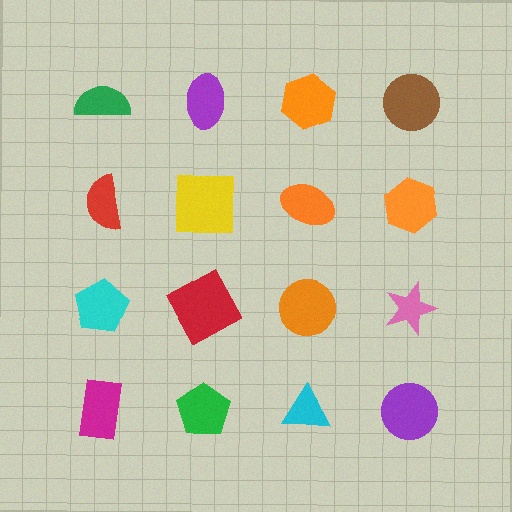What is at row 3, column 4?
A pink star.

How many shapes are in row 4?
4 shapes.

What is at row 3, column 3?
An orange circle.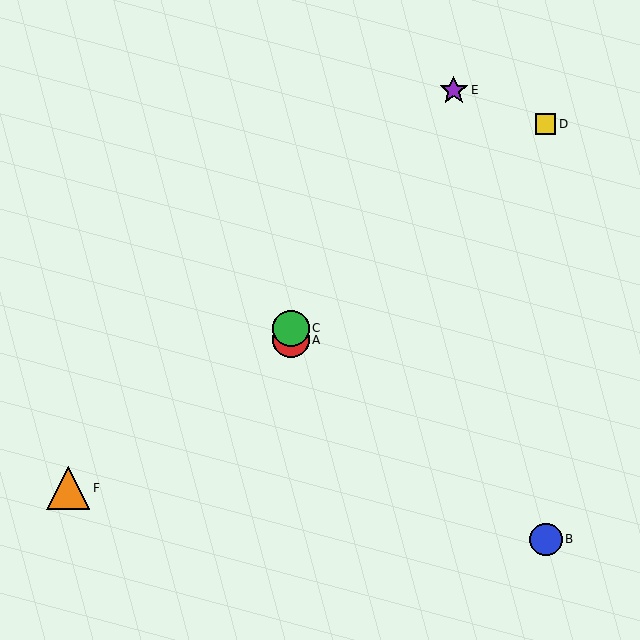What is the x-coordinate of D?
Object D is at x≈546.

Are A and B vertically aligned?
No, A is at x≈291 and B is at x≈546.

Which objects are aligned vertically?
Objects A, C are aligned vertically.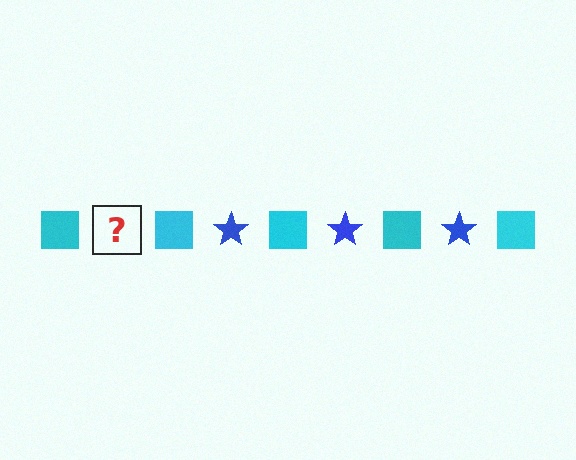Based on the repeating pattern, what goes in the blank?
The blank should be a blue star.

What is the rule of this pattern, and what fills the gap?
The rule is that the pattern alternates between cyan square and blue star. The gap should be filled with a blue star.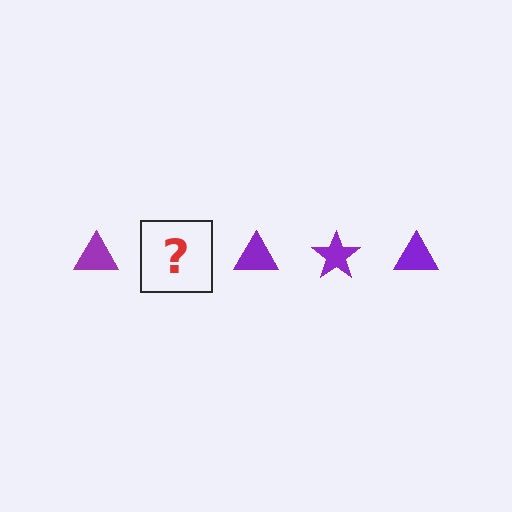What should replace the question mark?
The question mark should be replaced with a purple star.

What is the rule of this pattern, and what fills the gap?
The rule is that the pattern cycles through triangle, star shapes in purple. The gap should be filled with a purple star.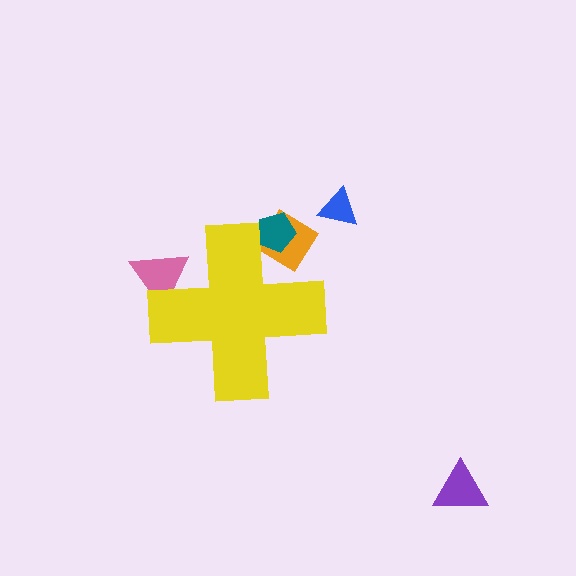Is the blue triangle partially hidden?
No, the blue triangle is fully visible.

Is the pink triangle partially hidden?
Yes, the pink triangle is partially hidden behind the yellow cross.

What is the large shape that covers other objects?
A yellow cross.